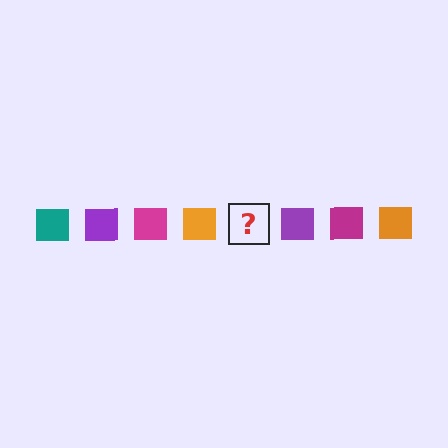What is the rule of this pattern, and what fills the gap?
The rule is that the pattern cycles through teal, purple, magenta, orange squares. The gap should be filled with a teal square.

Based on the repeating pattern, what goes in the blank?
The blank should be a teal square.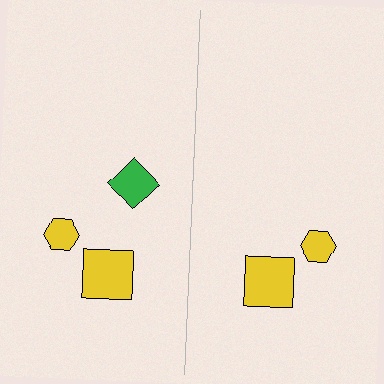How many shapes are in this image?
There are 5 shapes in this image.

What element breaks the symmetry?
A green diamond is missing from the right side.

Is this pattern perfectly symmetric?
No, the pattern is not perfectly symmetric. A green diamond is missing from the right side.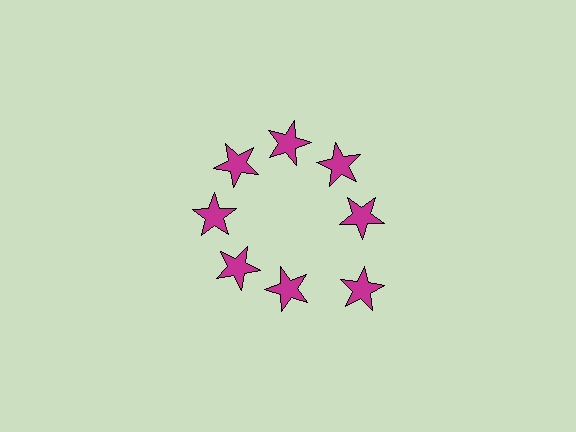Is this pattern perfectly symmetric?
No. The 8 magenta stars are arranged in a ring, but one element near the 4 o'clock position is pushed outward from the center, breaking the 8-fold rotational symmetry.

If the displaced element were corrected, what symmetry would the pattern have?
It would have 8-fold rotational symmetry — the pattern would map onto itself every 45 degrees.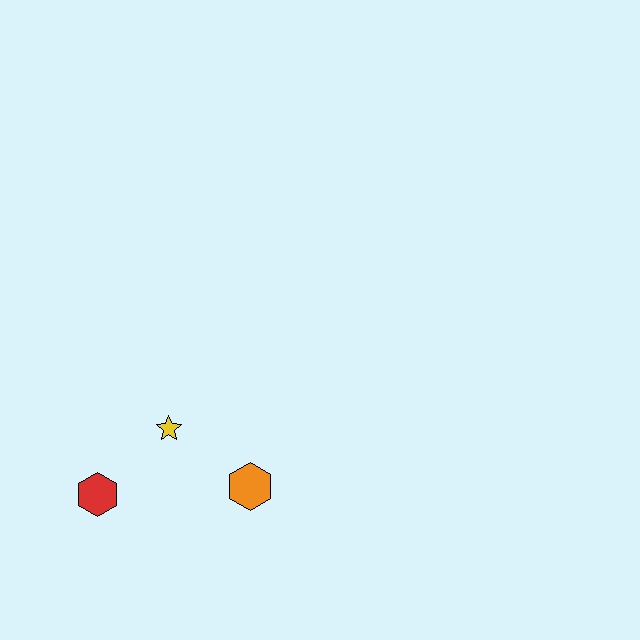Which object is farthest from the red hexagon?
The orange hexagon is farthest from the red hexagon.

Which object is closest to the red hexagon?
The yellow star is closest to the red hexagon.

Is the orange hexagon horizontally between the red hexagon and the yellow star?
No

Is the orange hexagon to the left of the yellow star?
No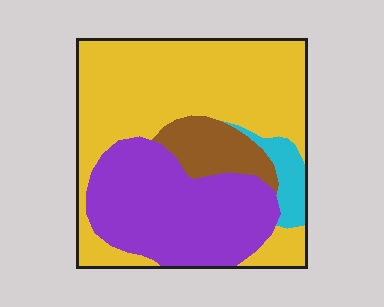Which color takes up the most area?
Yellow, at roughly 50%.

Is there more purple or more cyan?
Purple.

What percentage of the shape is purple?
Purple takes up about one third (1/3) of the shape.